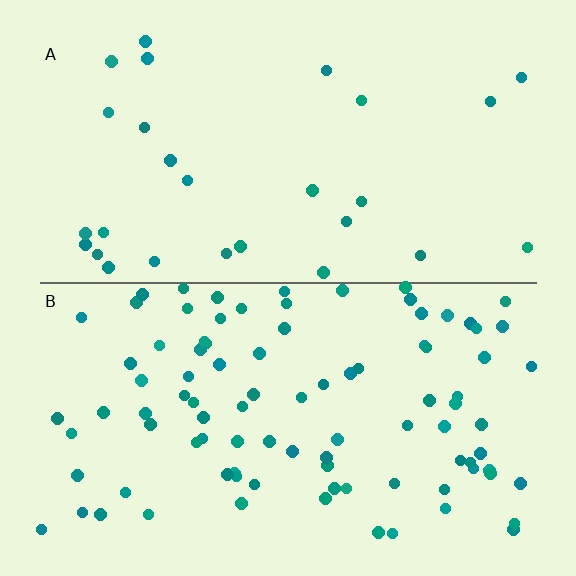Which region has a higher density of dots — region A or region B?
B (the bottom).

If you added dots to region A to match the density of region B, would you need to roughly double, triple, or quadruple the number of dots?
Approximately triple.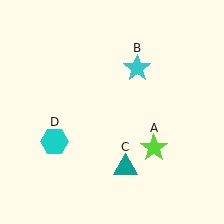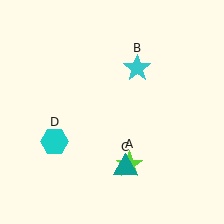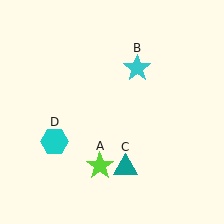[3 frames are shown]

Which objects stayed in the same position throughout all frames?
Cyan star (object B) and teal triangle (object C) and cyan hexagon (object D) remained stationary.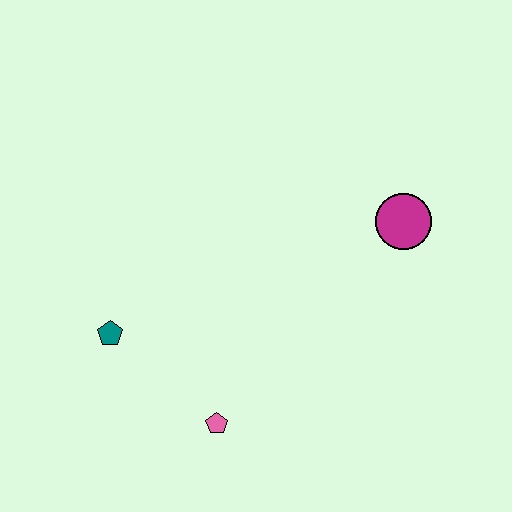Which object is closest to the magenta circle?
The pink pentagon is closest to the magenta circle.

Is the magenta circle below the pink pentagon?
No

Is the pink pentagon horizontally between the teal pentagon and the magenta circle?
Yes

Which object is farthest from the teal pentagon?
The magenta circle is farthest from the teal pentagon.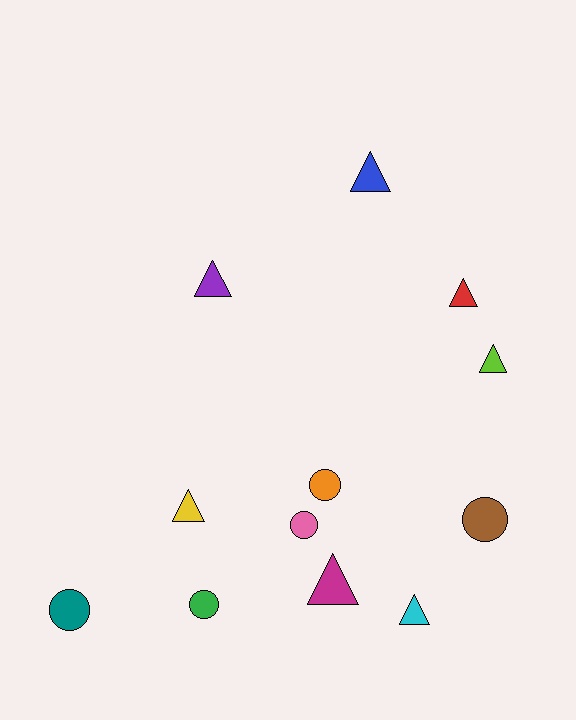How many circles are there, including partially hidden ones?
There are 5 circles.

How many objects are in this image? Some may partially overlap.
There are 12 objects.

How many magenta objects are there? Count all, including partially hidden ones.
There is 1 magenta object.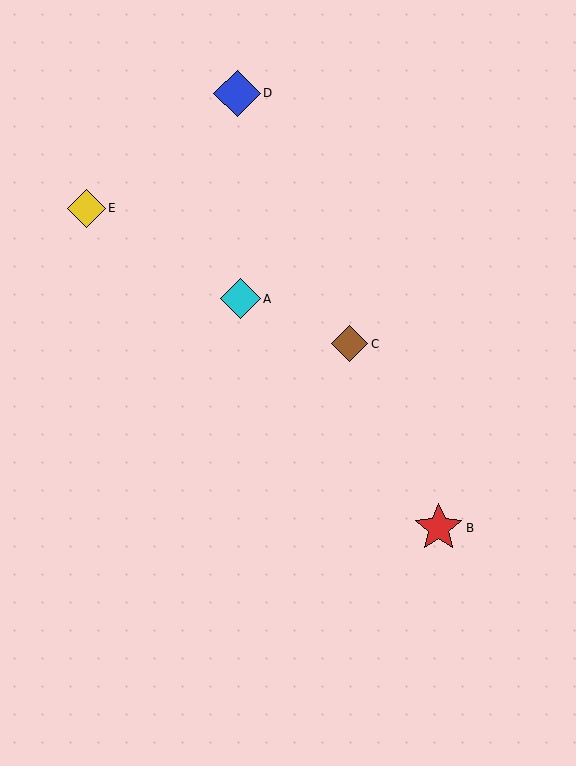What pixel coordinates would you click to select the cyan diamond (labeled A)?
Click at (240, 299) to select the cyan diamond A.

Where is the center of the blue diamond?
The center of the blue diamond is at (237, 93).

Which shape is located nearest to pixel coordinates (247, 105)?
The blue diamond (labeled D) at (237, 93) is nearest to that location.